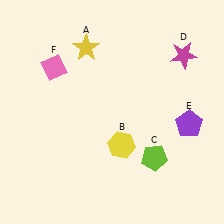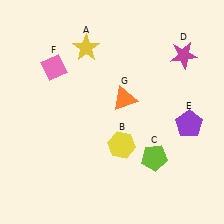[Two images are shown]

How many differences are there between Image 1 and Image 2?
There is 1 difference between the two images.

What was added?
An orange triangle (G) was added in Image 2.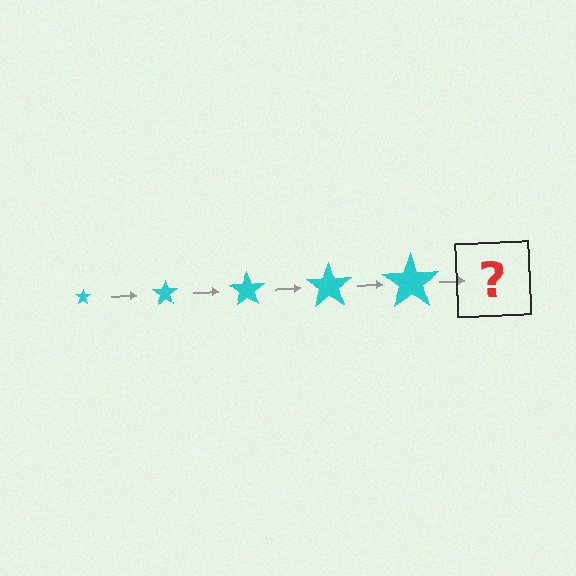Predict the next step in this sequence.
The next step is a cyan star, larger than the previous one.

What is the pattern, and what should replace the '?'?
The pattern is that the star gets progressively larger each step. The '?' should be a cyan star, larger than the previous one.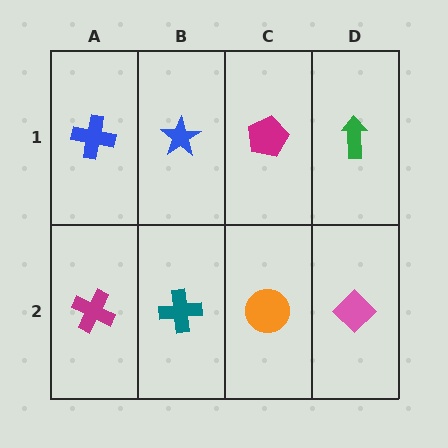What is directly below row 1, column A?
A magenta cross.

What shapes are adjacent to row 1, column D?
A pink diamond (row 2, column D), a magenta pentagon (row 1, column C).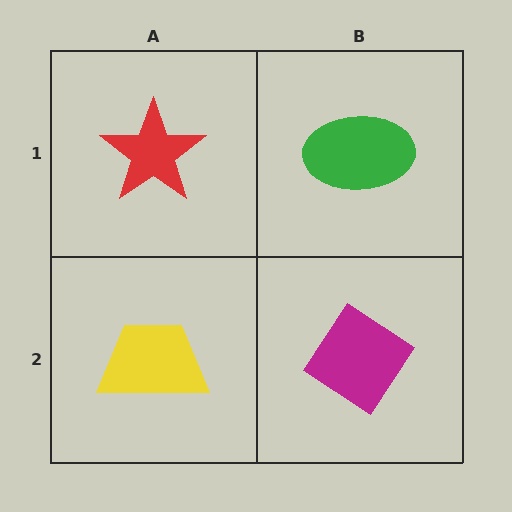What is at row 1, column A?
A red star.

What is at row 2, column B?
A magenta diamond.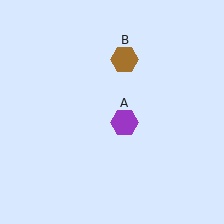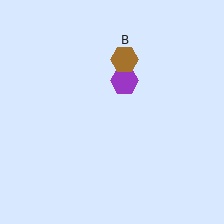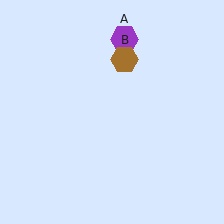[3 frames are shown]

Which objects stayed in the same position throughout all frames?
Brown hexagon (object B) remained stationary.